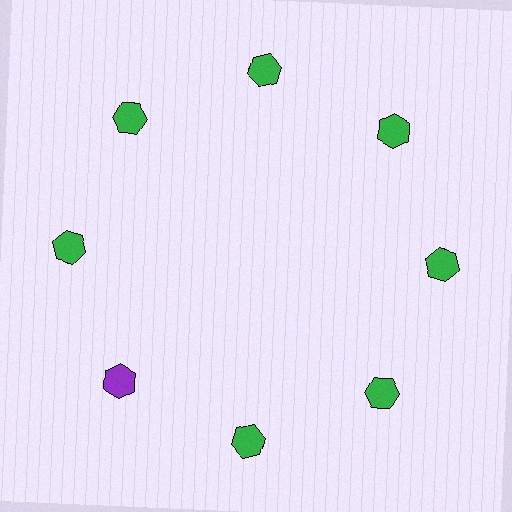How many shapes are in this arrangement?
There are 8 shapes arranged in a ring pattern.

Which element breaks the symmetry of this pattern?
The purple hexagon at roughly the 8 o'clock position breaks the symmetry. All other shapes are green hexagons.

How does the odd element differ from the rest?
It has a different color: purple instead of green.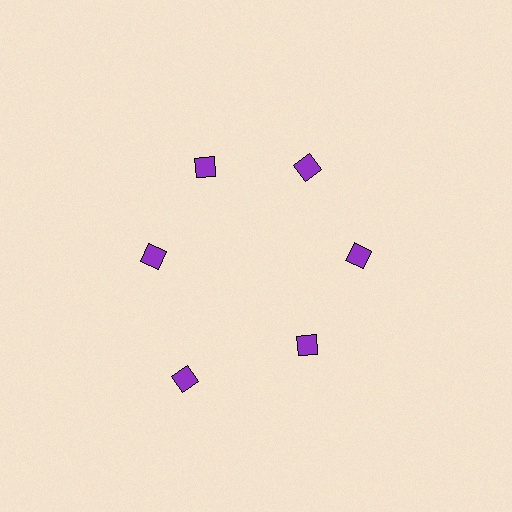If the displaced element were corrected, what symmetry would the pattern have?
It would have 6-fold rotational symmetry — the pattern would map onto itself every 60 degrees.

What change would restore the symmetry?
The symmetry would be restored by moving it inward, back onto the ring so that all 6 diamonds sit at equal angles and equal distance from the center.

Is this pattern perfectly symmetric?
No. The 6 purple diamonds are arranged in a ring, but one element near the 7 o'clock position is pushed outward from the center, breaking the 6-fold rotational symmetry.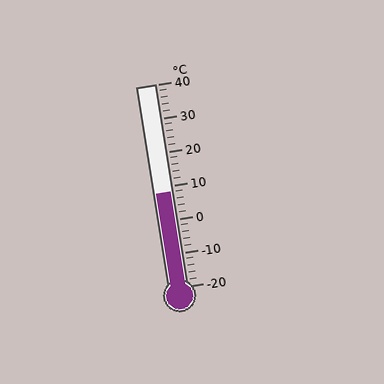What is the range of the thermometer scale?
The thermometer scale ranges from -20°C to 40°C.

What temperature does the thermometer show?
The thermometer shows approximately 8°C.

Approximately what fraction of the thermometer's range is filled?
The thermometer is filled to approximately 45% of its range.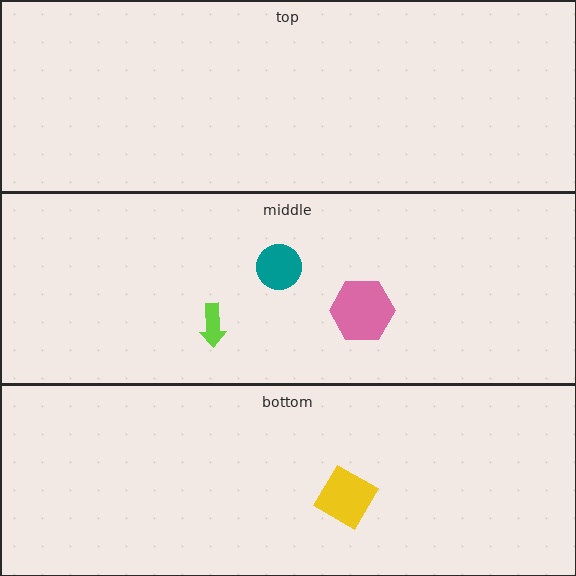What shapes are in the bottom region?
The yellow diamond.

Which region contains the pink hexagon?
The middle region.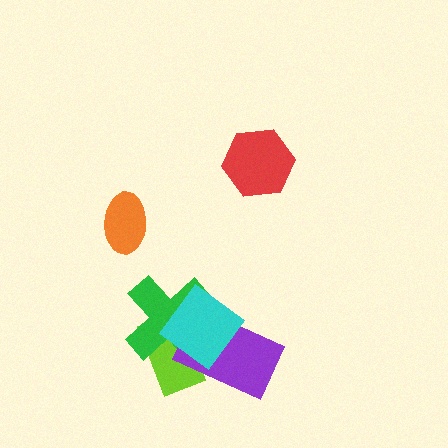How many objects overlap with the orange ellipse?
0 objects overlap with the orange ellipse.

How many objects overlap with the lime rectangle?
3 objects overlap with the lime rectangle.